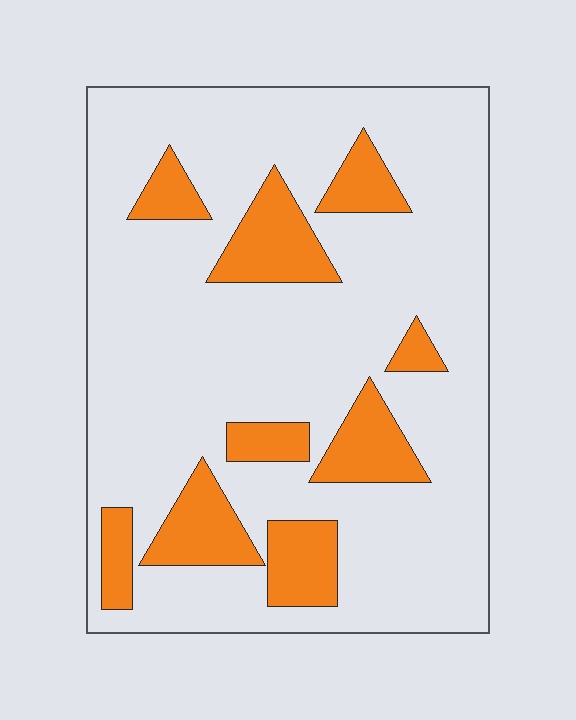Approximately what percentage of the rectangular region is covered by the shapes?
Approximately 20%.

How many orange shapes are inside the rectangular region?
9.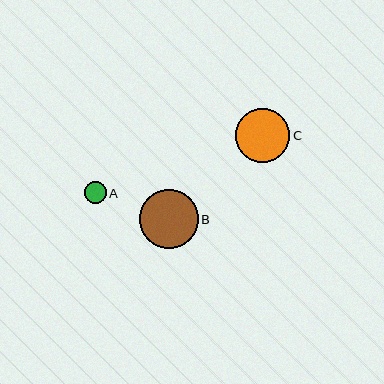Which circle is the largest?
Circle B is the largest with a size of approximately 59 pixels.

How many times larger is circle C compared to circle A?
Circle C is approximately 2.5 times the size of circle A.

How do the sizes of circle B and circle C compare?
Circle B and circle C are approximately the same size.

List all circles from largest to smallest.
From largest to smallest: B, C, A.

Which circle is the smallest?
Circle A is the smallest with a size of approximately 22 pixels.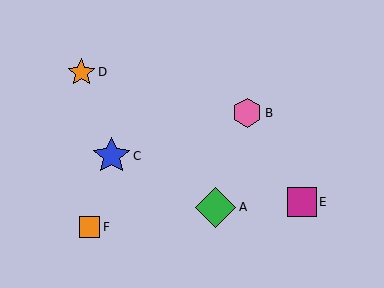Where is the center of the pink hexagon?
The center of the pink hexagon is at (247, 113).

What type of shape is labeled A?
Shape A is a green diamond.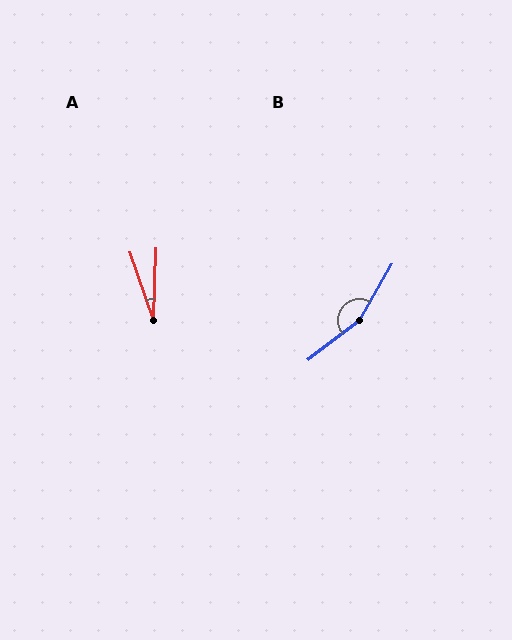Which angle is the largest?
B, at approximately 157 degrees.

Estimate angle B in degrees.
Approximately 157 degrees.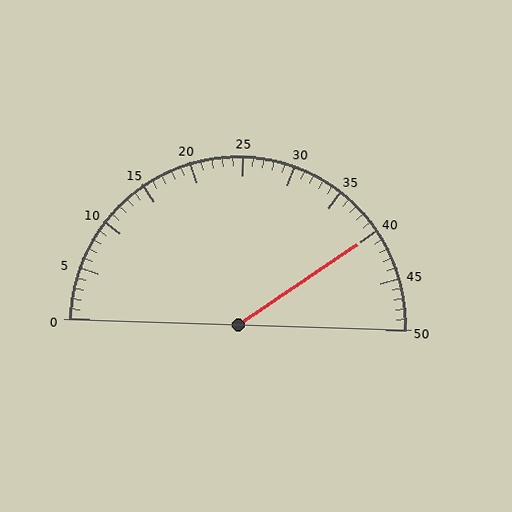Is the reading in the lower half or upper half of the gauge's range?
The reading is in the upper half of the range (0 to 50).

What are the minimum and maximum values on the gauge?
The gauge ranges from 0 to 50.